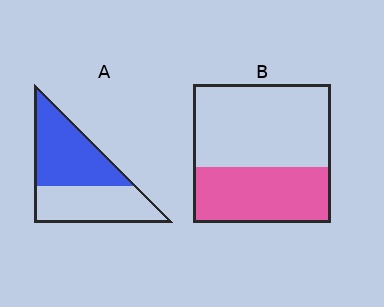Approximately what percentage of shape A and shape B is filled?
A is approximately 55% and B is approximately 40%.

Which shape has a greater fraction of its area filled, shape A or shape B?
Shape A.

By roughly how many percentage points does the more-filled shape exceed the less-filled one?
By roughly 15 percentage points (A over B).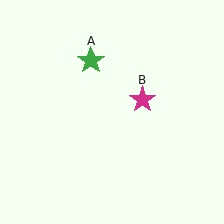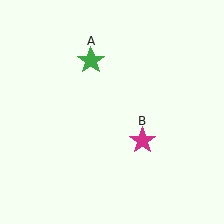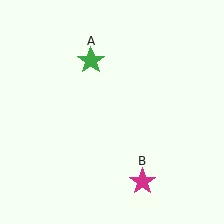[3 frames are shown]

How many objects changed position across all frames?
1 object changed position: magenta star (object B).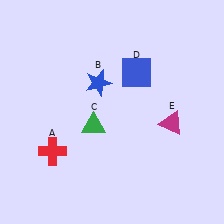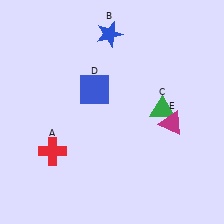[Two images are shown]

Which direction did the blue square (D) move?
The blue square (D) moved left.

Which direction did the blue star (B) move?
The blue star (B) moved up.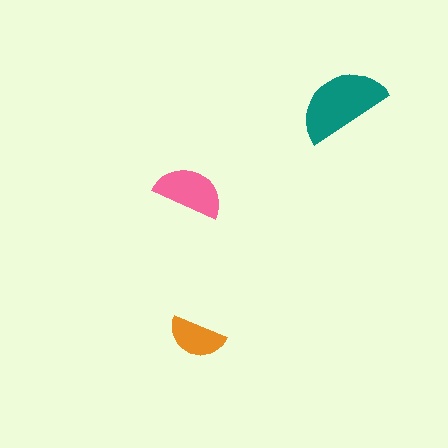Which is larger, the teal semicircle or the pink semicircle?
The teal one.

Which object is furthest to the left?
The pink semicircle is leftmost.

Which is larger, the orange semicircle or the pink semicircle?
The pink one.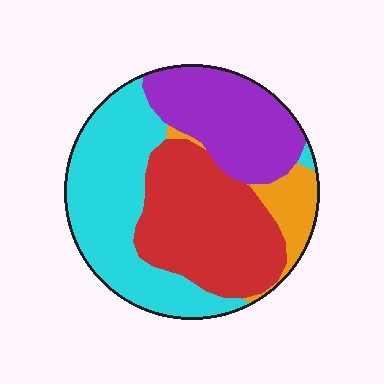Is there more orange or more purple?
Purple.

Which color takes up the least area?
Orange, at roughly 10%.